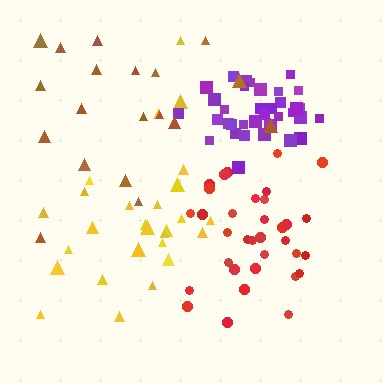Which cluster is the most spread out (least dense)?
Brown.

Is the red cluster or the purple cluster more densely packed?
Purple.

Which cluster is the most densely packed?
Purple.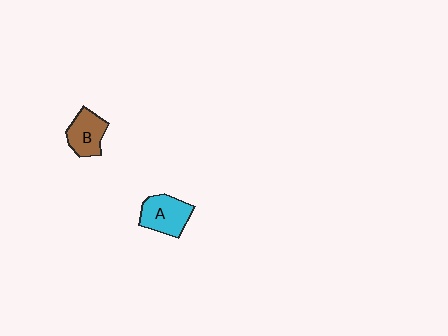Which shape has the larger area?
Shape A (cyan).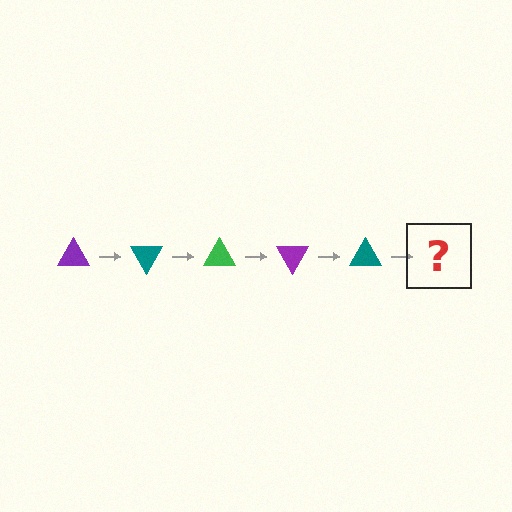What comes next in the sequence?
The next element should be a green triangle, rotated 300 degrees from the start.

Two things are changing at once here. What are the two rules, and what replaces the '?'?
The two rules are that it rotates 60 degrees each step and the color cycles through purple, teal, and green. The '?' should be a green triangle, rotated 300 degrees from the start.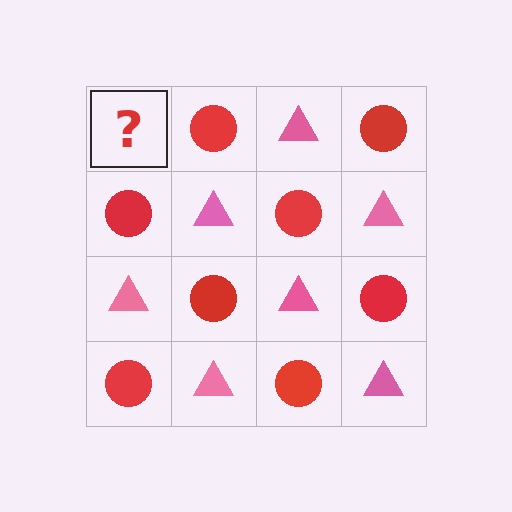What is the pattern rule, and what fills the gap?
The rule is that it alternates pink triangle and red circle in a checkerboard pattern. The gap should be filled with a pink triangle.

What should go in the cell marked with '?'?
The missing cell should contain a pink triangle.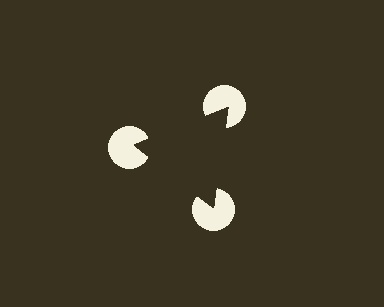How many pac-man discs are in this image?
There are 3 — one at each vertex of the illusory triangle.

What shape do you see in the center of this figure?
An illusory triangle — its edges are inferred from the aligned wedge cuts in the pac-man discs, not physically drawn.